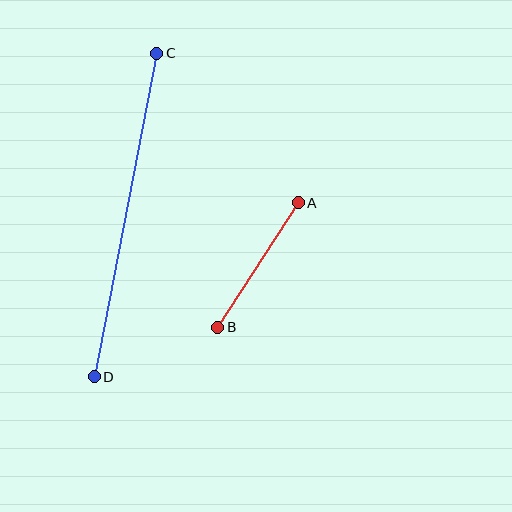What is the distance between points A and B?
The distance is approximately 148 pixels.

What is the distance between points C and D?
The distance is approximately 329 pixels.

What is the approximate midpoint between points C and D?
The midpoint is at approximately (125, 215) pixels.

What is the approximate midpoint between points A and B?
The midpoint is at approximately (258, 265) pixels.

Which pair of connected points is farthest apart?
Points C and D are farthest apart.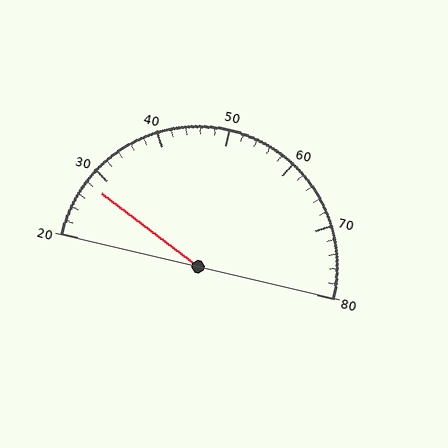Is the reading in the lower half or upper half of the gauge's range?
The reading is in the lower half of the range (20 to 80).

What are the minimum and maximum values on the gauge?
The gauge ranges from 20 to 80.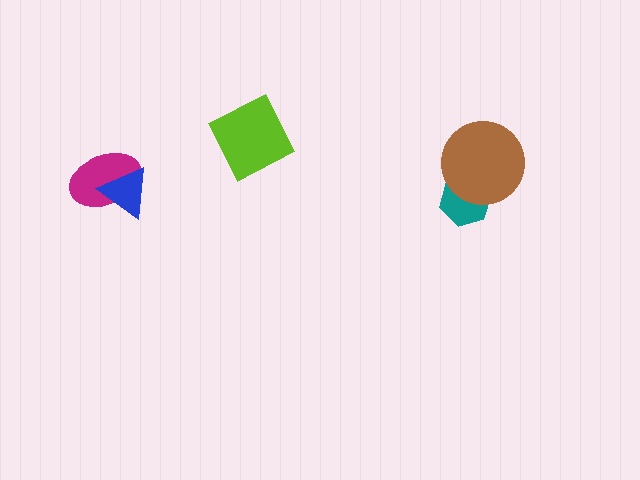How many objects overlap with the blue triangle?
1 object overlaps with the blue triangle.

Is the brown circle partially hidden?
No, no other shape covers it.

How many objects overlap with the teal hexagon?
1 object overlaps with the teal hexagon.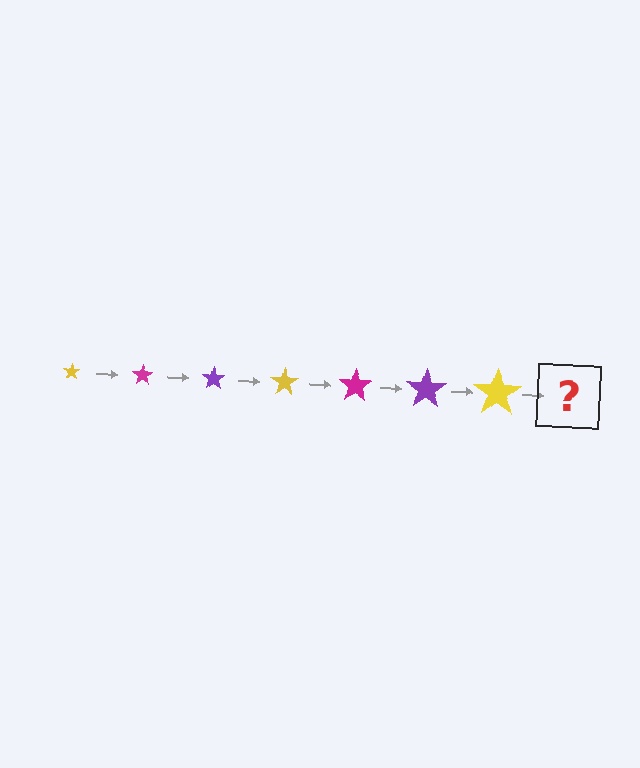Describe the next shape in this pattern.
It should be a magenta star, larger than the previous one.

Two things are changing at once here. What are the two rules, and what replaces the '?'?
The two rules are that the star grows larger each step and the color cycles through yellow, magenta, and purple. The '?' should be a magenta star, larger than the previous one.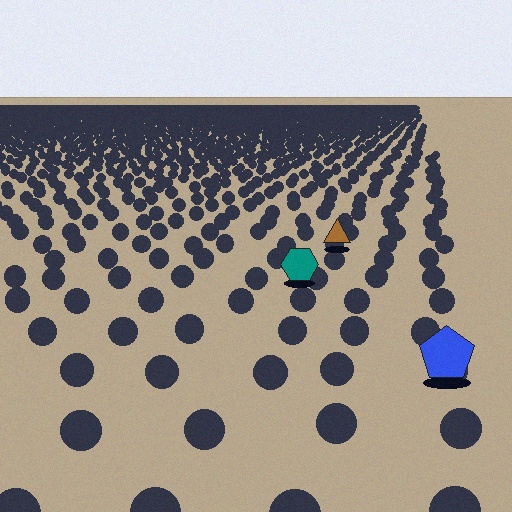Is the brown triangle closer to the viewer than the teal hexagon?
No. The teal hexagon is closer — you can tell from the texture gradient: the ground texture is coarser near it.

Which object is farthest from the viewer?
The brown triangle is farthest from the viewer. It appears smaller and the ground texture around it is denser.